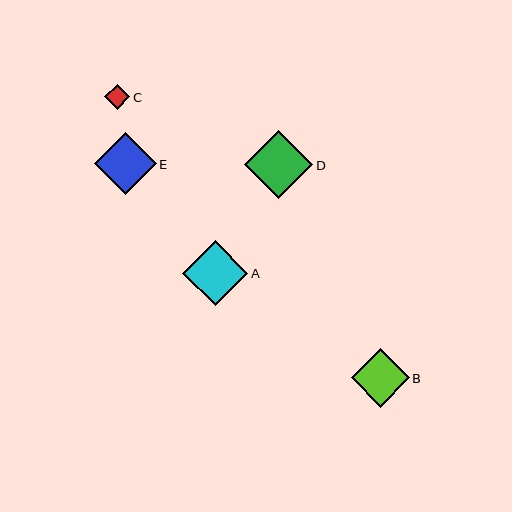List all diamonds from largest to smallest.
From largest to smallest: D, A, E, B, C.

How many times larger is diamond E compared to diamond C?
Diamond E is approximately 2.4 times the size of diamond C.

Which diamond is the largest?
Diamond D is the largest with a size of approximately 68 pixels.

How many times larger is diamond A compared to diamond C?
Diamond A is approximately 2.6 times the size of diamond C.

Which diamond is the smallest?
Diamond C is the smallest with a size of approximately 25 pixels.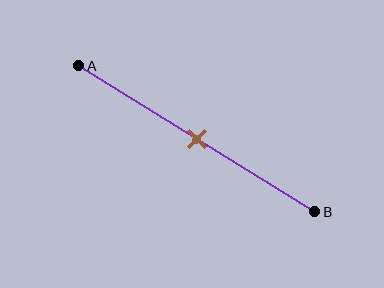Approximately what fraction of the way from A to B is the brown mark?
The brown mark is approximately 50% of the way from A to B.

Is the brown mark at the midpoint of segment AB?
Yes, the mark is approximately at the midpoint.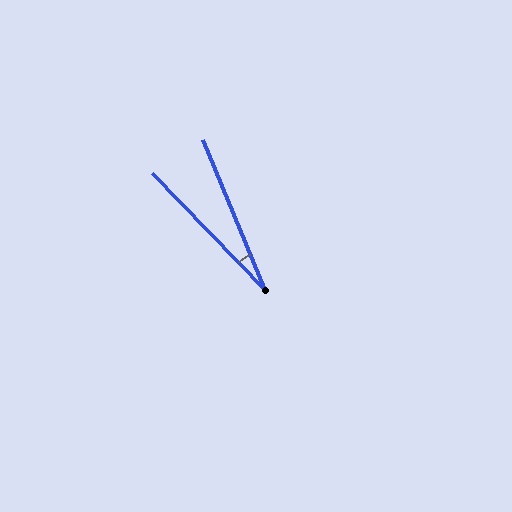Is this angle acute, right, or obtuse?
It is acute.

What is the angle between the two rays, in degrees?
Approximately 22 degrees.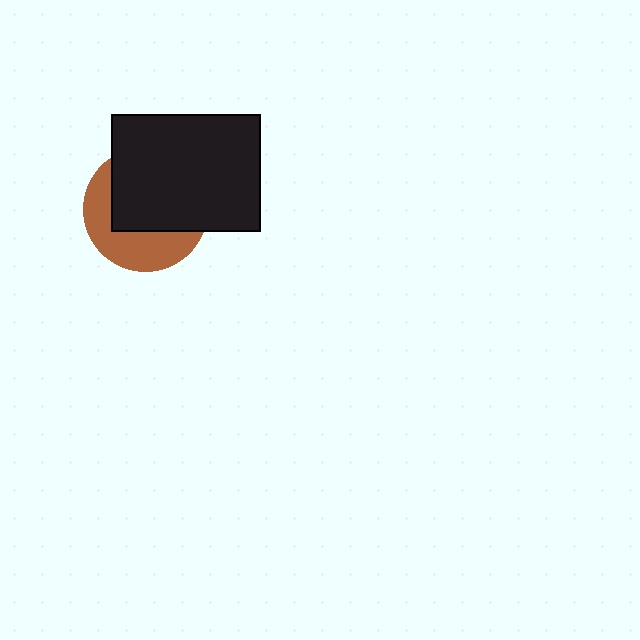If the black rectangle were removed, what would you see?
You would see the complete brown circle.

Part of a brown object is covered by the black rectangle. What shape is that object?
It is a circle.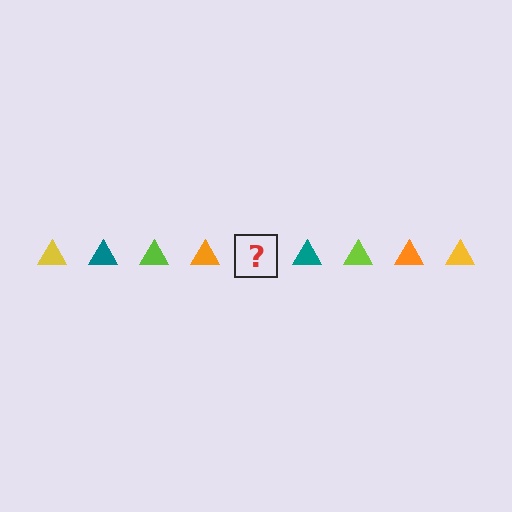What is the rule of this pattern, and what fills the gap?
The rule is that the pattern cycles through yellow, teal, lime, orange triangles. The gap should be filled with a yellow triangle.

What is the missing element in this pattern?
The missing element is a yellow triangle.